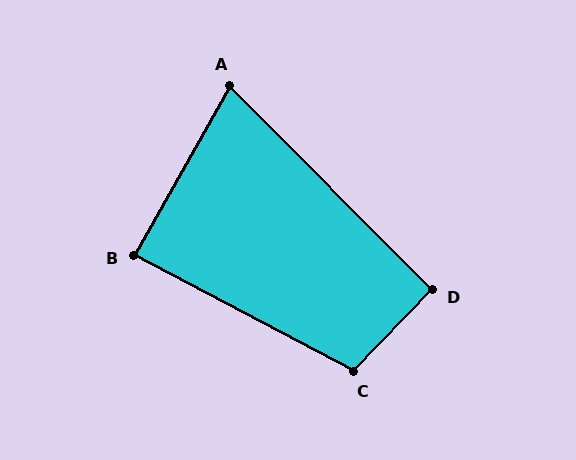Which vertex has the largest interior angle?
C, at approximately 106 degrees.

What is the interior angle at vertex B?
Approximately 89 degrees (approximately right).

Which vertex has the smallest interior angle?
A, at approximately 74 degrees.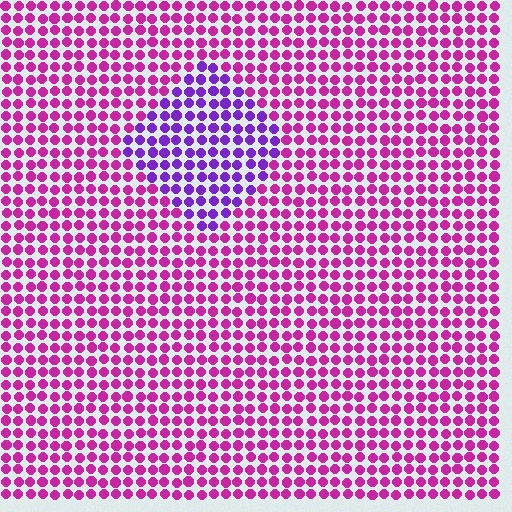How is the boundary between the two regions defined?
The boundary is defined purely by a slight shift in hue (about 42 degrees). Spacing, size, and orientation are identical on both sides.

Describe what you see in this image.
The image is filled with small magenta elements in a uniform arrangement. A diamond-shaped region is visible where the elements are tinted to a slightly different hue, forming a subtle color boundary.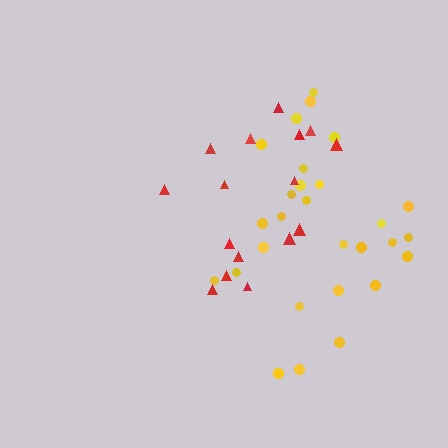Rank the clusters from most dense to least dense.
yellow, red.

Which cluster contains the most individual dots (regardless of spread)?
Yellow (28).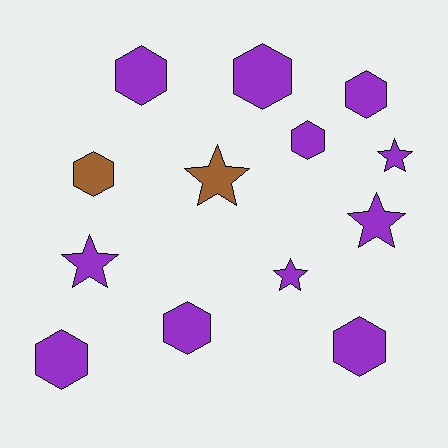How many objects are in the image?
There are 13 objects.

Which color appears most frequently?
Purple, with 11 objects.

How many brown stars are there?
There is 1 brown star.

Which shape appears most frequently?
Hexagon, with 8 objects.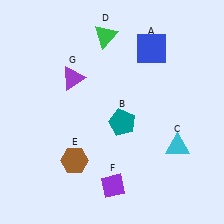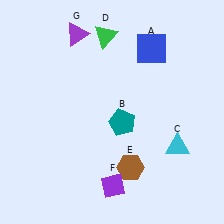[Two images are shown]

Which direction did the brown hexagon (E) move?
The brown hexagon (E) moved right.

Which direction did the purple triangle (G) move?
The purple triangle (G) moved up.